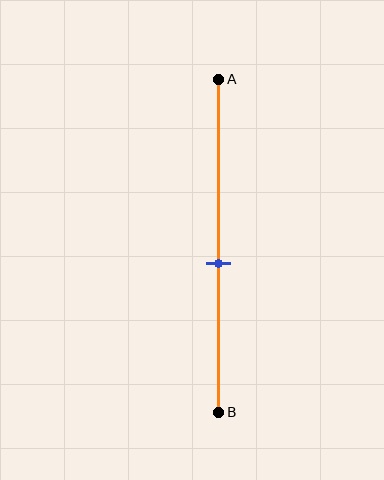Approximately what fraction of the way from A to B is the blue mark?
The blue mark is approximately 55% of the way from A to B.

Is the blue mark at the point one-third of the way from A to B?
No, the mark is at about 55% from A, not at the 33% one-third point.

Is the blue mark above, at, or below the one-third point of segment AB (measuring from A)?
The blue mark is below the one-third point of segment AB.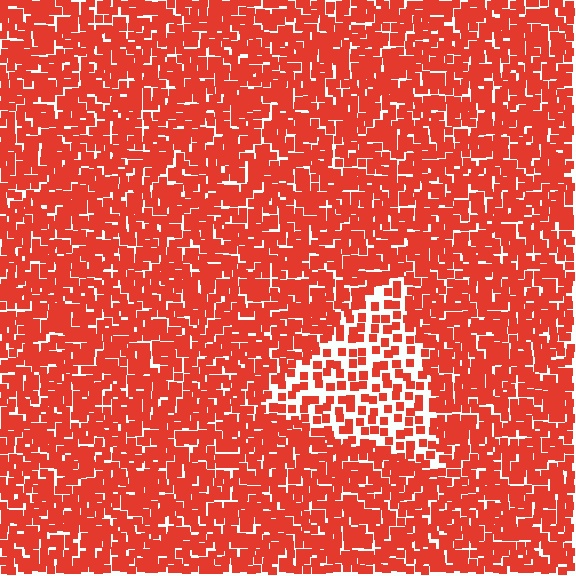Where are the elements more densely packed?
The elements are more densely packed outside the triangle boundary.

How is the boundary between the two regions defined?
The boundary is defined by a change in element density (approximately 2.1x ratio). All elements are the same color, size, and shape.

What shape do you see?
I see a triangle.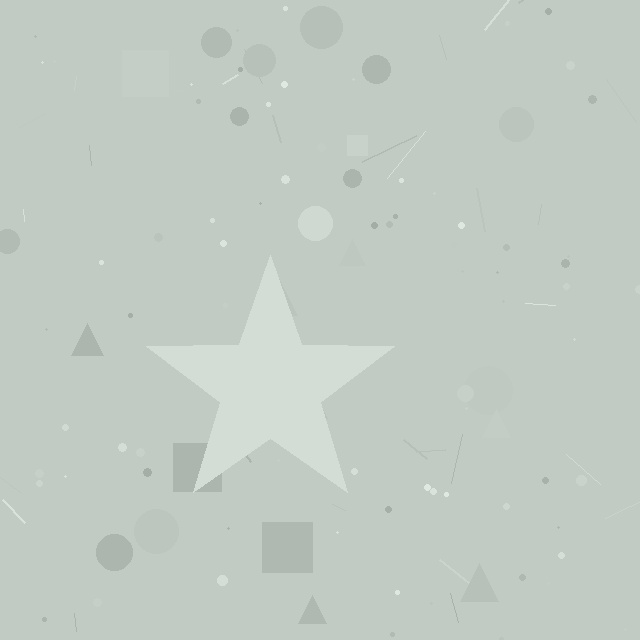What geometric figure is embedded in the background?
A star is embedded in the background.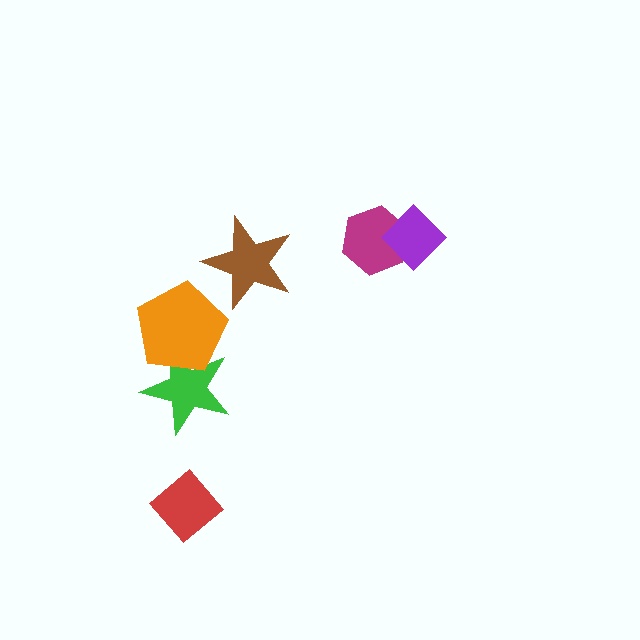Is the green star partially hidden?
Yes, it is partially covered by another shape.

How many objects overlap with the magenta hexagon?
1 object overlaps with the magenta hexagon.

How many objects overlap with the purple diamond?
1 object overlaps with the purple diamond.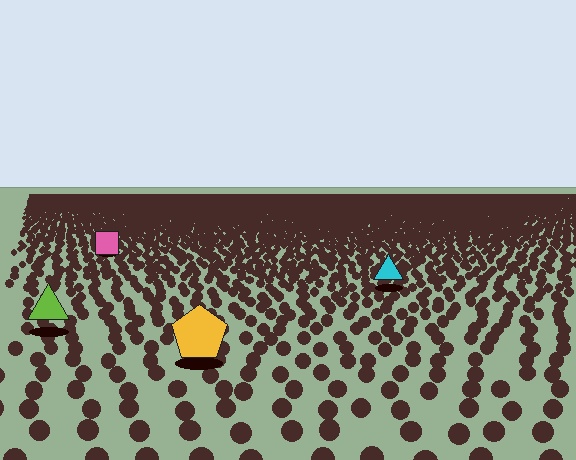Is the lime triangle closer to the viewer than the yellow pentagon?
No. The yellow pentagon is closer — you can tell from the texture gradient: the ground texture is coarser near it.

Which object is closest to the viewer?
The yellow pentagon is closest. The texture marks near it are larger and more spread out.